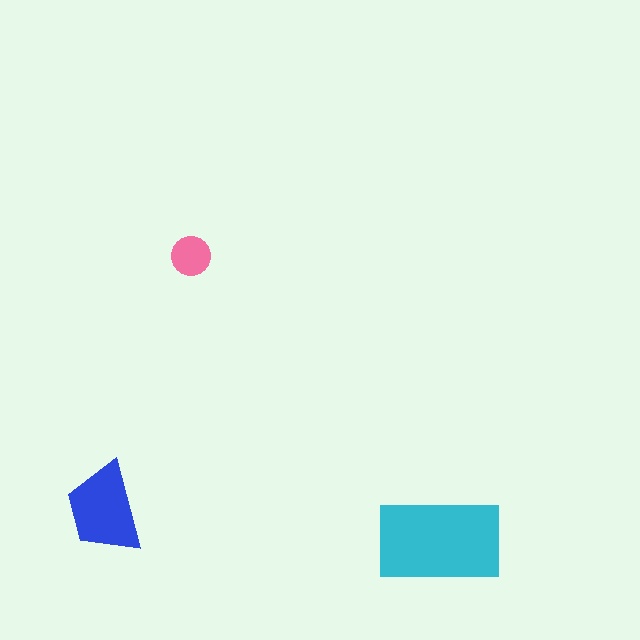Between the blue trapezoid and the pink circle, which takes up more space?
The blue trapezoid.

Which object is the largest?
The cyan rectangle.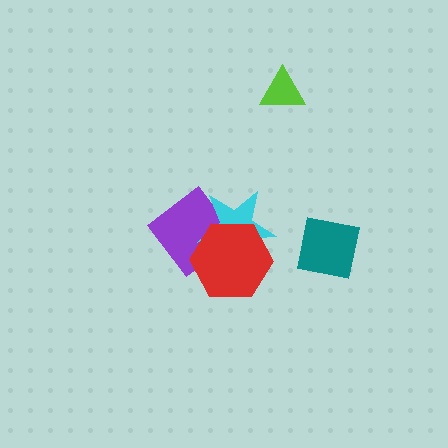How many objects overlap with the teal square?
0 objects overlap with the teal square.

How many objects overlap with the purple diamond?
2 objects overlap with the purple diamond.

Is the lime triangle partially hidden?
No, no other shape covers it.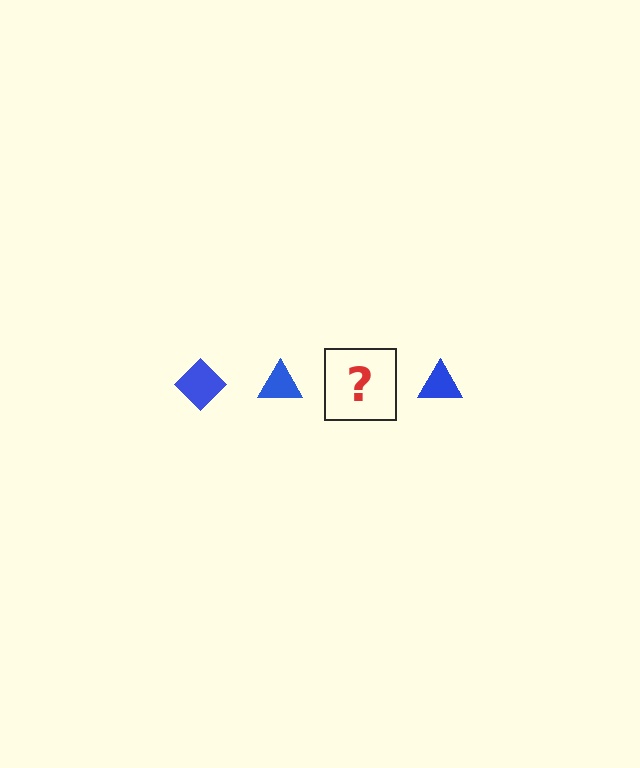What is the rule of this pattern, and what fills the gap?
The rule is that the pattern cycles through diamond, triangle shapes in blue. The gap should be filled with a blue diamond.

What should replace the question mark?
The question mark should be replaced with a blue diamond.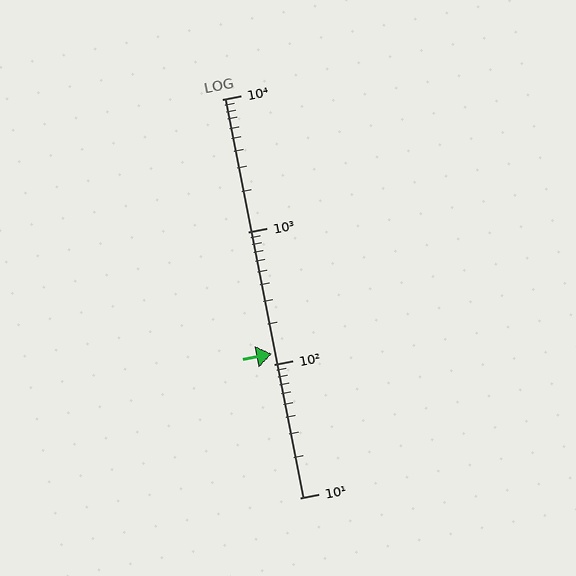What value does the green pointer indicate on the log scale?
The pointer indicates approximately 120.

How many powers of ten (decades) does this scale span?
The scale spans 3 decades, from 10 to 10000.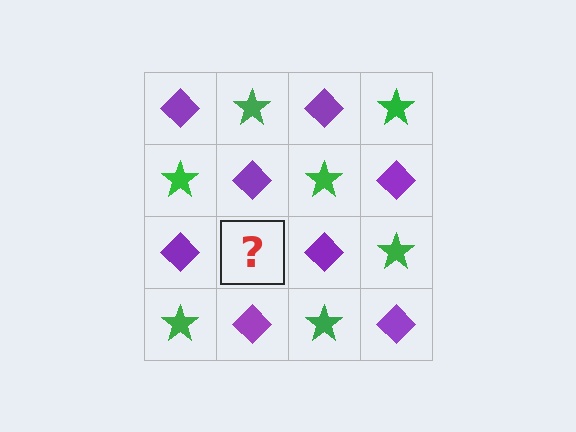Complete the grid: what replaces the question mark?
The question mark should be replaced with a green star.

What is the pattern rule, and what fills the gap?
The rule is that it alternates purple diamond and green star in a checkerboard pattern. The gap should be filled with a green star.